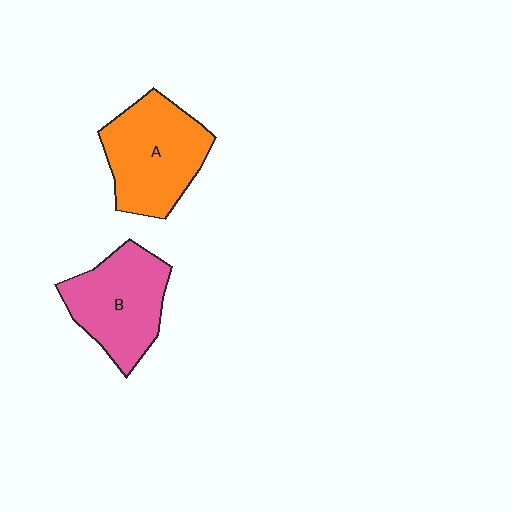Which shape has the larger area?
Shape A (orange).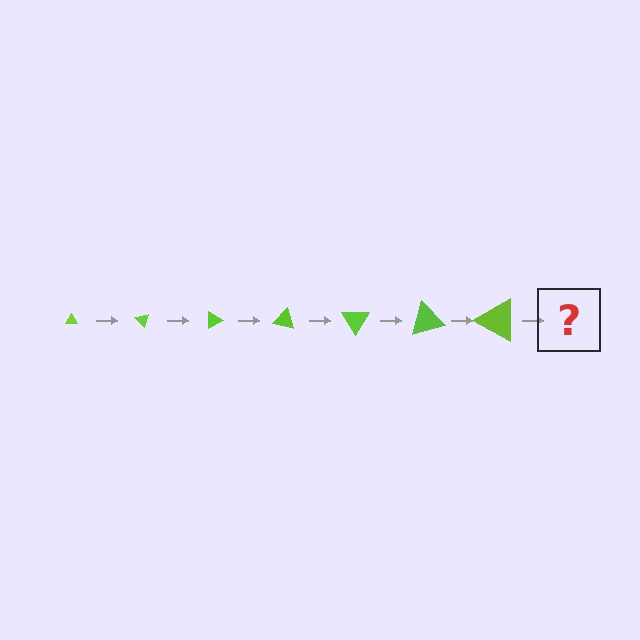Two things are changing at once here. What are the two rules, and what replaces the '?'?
The two rules are that the triangle grows larger each step and it rotates 45 degrees each step. The '?' should be a triangle, larger than the previous one and rotated 315 degrees from the start.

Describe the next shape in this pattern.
It should be a triangle, larger than the previous one and rotated 315 degrees from the start.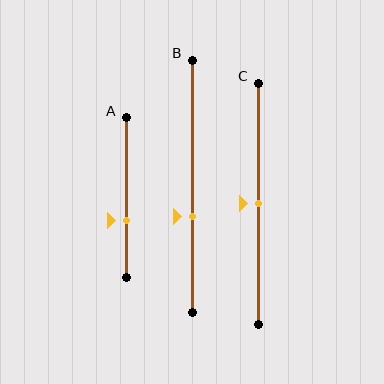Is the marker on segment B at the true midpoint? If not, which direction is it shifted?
No, the marker on segment B is shifted downward by about 12% of the segment length.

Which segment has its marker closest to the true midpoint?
Segment C has its marker closest to the true midpoint.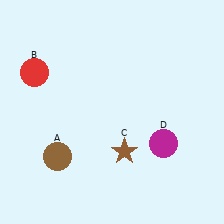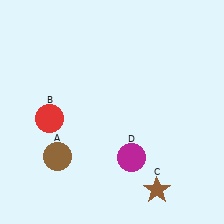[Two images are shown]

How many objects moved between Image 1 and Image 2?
3 objects moved between the two images.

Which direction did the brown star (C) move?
The brown star (C) moved down.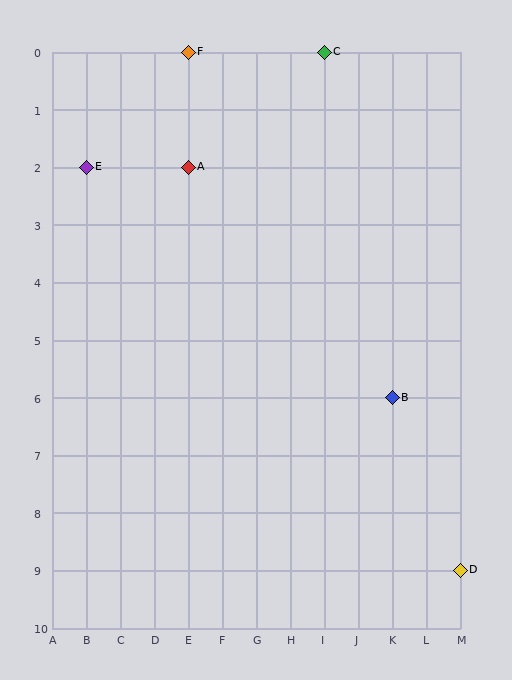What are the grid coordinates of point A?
Point A is at grid coordinates (E, 2).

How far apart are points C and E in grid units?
Points C and E are 7 columns and 2 rows apart (about 7.3 grid units diagonally).